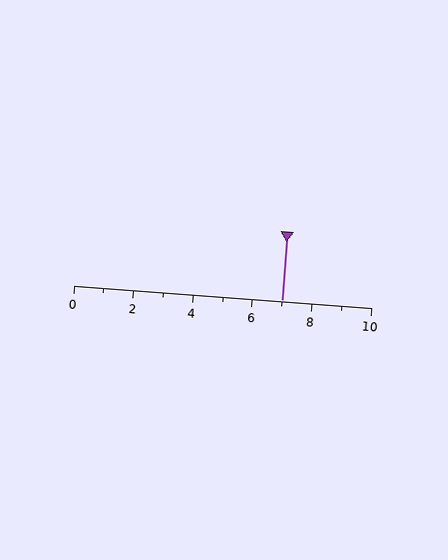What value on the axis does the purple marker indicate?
The marker indicates approximately 7.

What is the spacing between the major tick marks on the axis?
The major ticks are spaced 2 apart.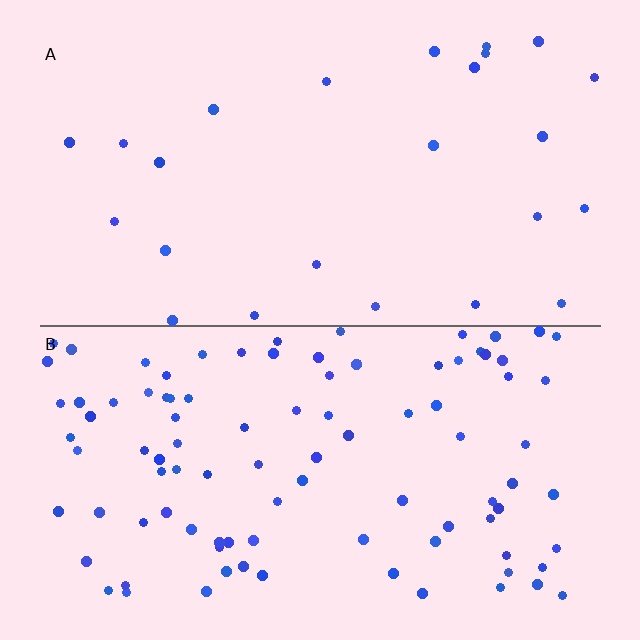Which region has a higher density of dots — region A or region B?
B (the bottom).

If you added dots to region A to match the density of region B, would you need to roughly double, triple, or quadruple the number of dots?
Approximately quadruple.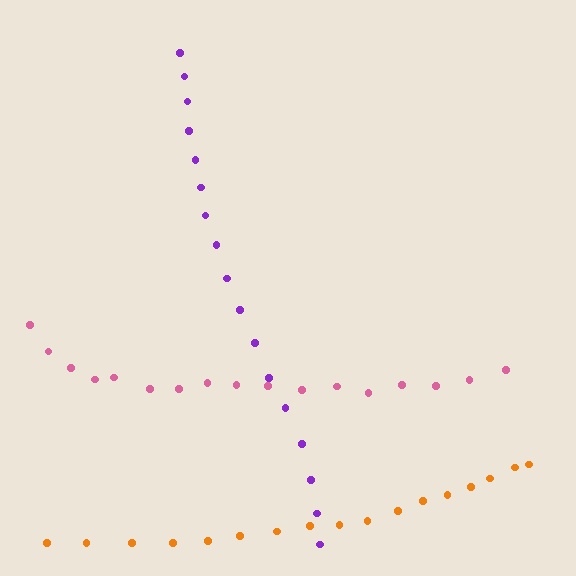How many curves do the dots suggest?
There are 3 distinct paths.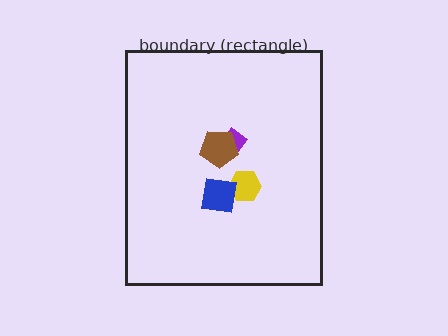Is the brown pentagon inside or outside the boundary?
Inside.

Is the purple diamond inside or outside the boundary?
Inside.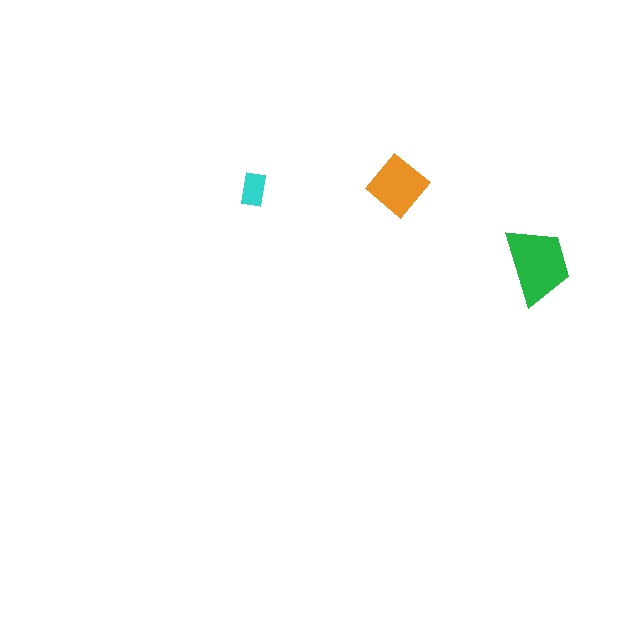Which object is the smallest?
The cyan rectangle.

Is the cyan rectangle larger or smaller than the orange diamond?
Smaller.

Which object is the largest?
The green trapezoid.